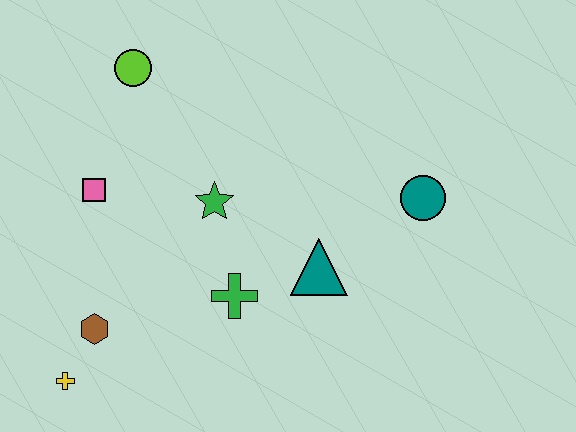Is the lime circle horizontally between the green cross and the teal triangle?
No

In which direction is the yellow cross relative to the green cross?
The yellow cross is to the left of the green cross.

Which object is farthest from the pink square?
The teal circle is farthest from the pink square.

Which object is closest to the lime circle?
The pink square is closest to the lime circle.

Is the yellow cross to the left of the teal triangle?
Yes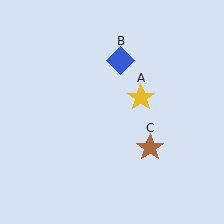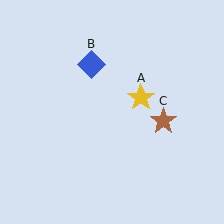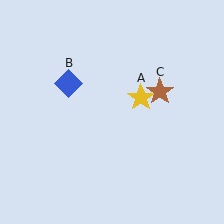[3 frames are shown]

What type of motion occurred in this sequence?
The blue diamond (object B), brown star (object C) rotated counterclockwise around the center of the scene.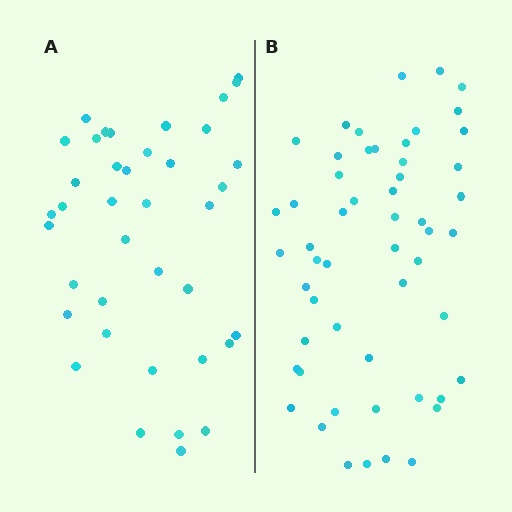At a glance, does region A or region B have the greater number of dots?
Region B (the right region) has more dots.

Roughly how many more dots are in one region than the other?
Region B has approximately 15 more dots than region A.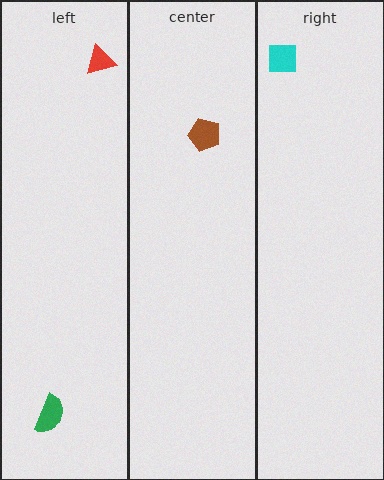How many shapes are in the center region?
1.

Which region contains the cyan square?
The right region.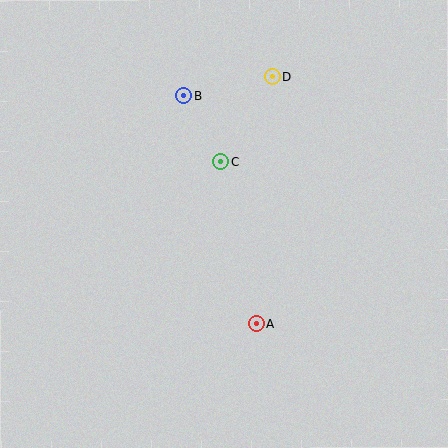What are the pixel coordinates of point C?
Point C is at (221, 162).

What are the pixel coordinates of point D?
Point D is at (272, 76).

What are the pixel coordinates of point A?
Point A is at (256, 323).